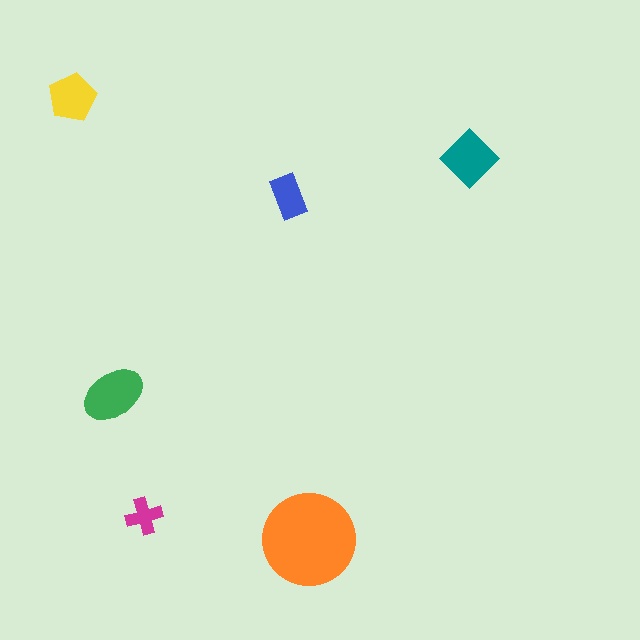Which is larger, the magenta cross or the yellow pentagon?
The yellow pentagon.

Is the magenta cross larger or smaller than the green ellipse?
Smaller.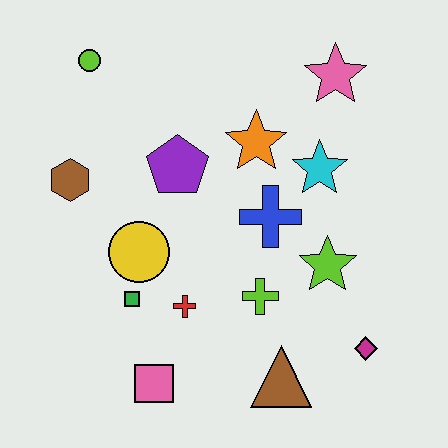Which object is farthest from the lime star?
The lime circle is farthest from the lime star.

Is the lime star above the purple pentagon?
No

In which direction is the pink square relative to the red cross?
The pink square is below the red cross.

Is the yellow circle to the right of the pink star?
No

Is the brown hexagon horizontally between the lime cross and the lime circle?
No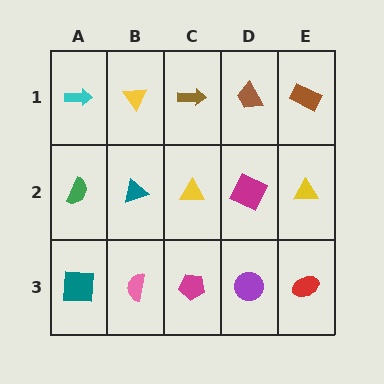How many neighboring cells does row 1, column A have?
2.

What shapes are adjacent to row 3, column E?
A yellow triangle (row 2, column E), a purple circle (row 3, column D).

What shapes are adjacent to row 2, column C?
A brown arrow (row 1, column C), a magenta pentagon (row 3, column C), a teal triangle (row 2, column B), a magenta square (row 2, column D).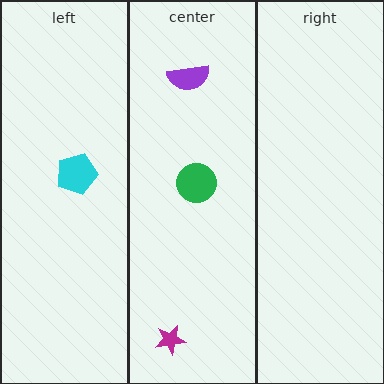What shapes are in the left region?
The cyan pentagon.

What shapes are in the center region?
The green circle, the purple semicircle, the magenta star.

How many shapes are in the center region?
3.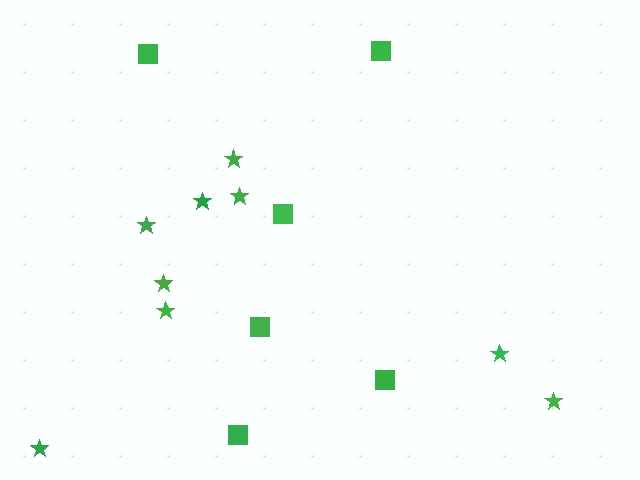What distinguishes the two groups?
There are 2 groups: one group of stars (9) and one group of squares (6).